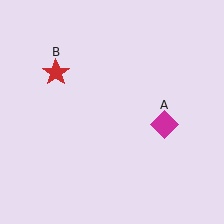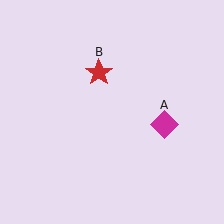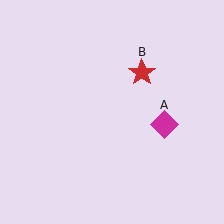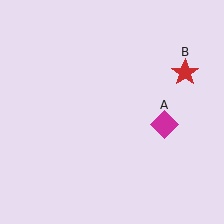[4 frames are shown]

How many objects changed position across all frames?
1 object changed position: red star (object B).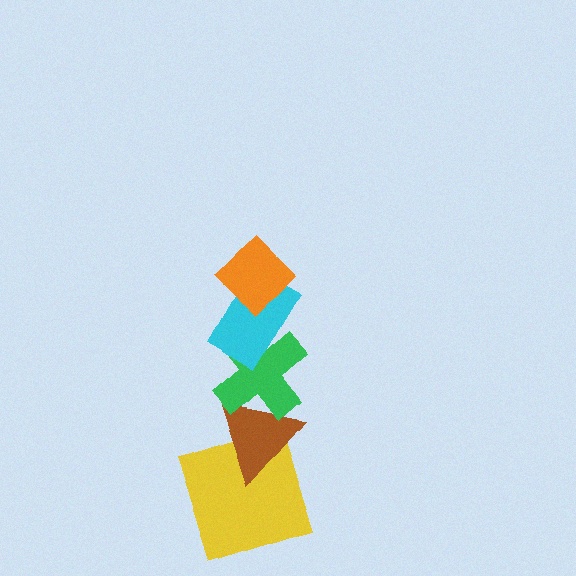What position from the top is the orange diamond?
The orange diamond is 1st from the top.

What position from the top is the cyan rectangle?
The cyan rectangle is 2nd from the top.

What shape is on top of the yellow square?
The brown triangle is on top of the yellow square.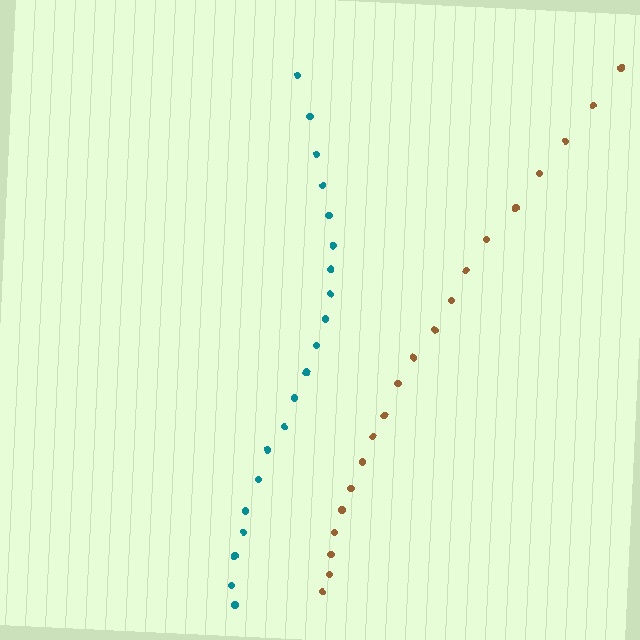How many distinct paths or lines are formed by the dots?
There are 2 distinct paths.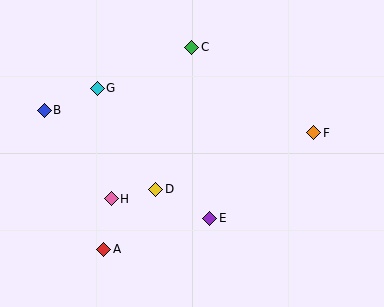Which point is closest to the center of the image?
Point D at (156, 189) is closest to the center.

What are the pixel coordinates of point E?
Point E is at (210, 218).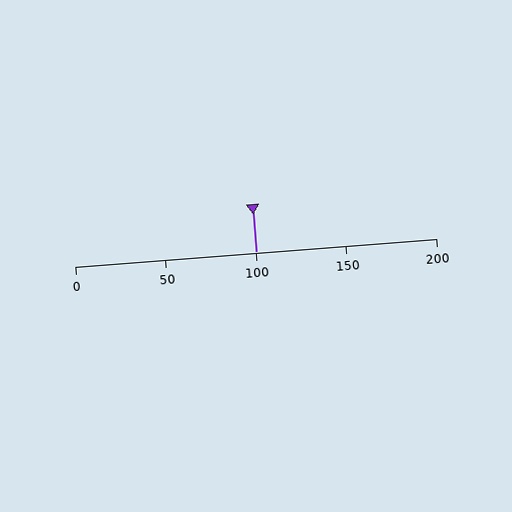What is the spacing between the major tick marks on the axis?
The major ticks are spaced 50 apart.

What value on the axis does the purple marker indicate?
The marker indicates approximately 100.